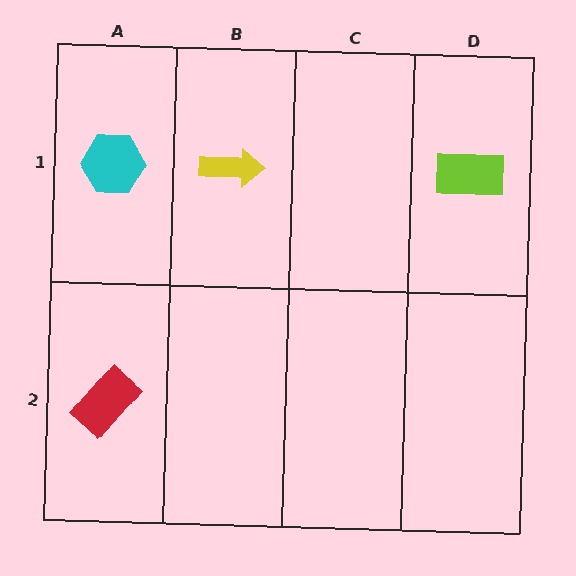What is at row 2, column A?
A red rectangle.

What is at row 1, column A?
A cyan hexagon.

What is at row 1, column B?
A yellow arrow.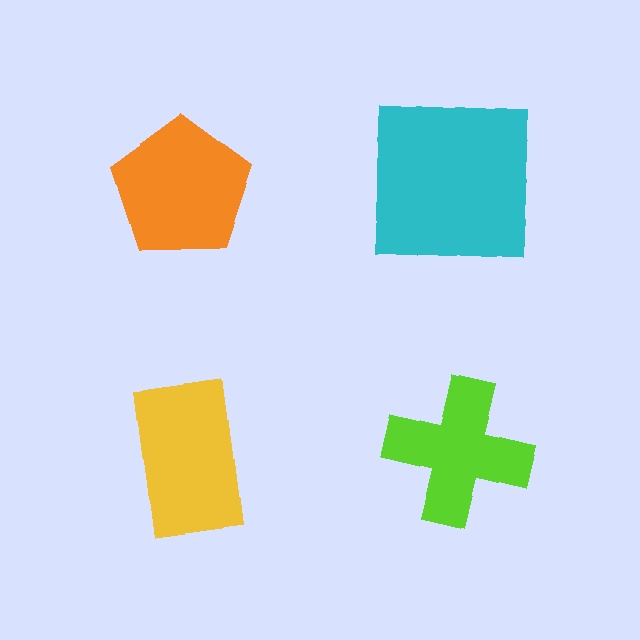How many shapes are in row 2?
2 shapes.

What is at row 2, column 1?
A yellow rectangle.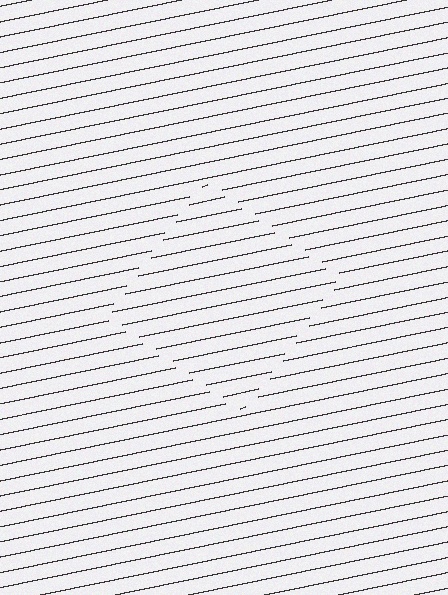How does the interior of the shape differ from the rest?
The interior of the shape contains the same grating, shifted by half a period — the contour is defined by the phase discontinuity where line-ends from the inner and outer gratings abut.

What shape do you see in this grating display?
An illusory square. The interior of the shape contains the same grating, shifted by half a period — the contour is defined by the phase discontinuity where line-ends from the inner and outer gratings abut.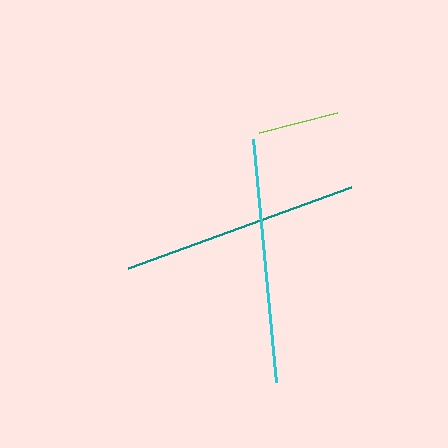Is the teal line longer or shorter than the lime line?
The teal line is longer than the lime line.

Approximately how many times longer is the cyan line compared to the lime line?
The cyan line is approximately 3.0 times the length of the lime line.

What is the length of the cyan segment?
The cyan segment is approximately 244 pixels long.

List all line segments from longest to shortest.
From longest to shortest: cyan, teal, lime.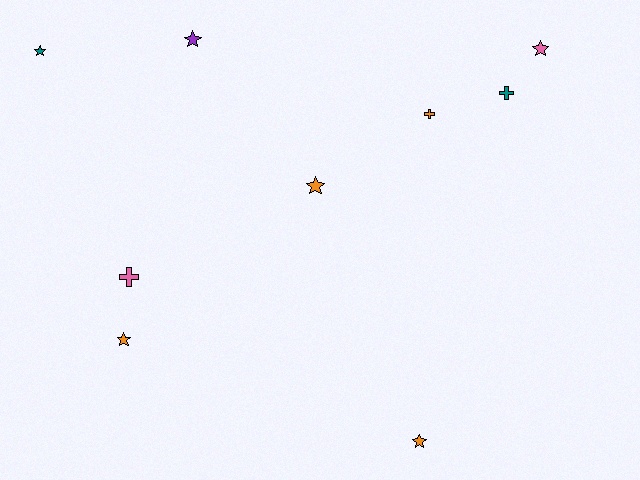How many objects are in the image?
There are 9 objects.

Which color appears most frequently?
Orange, with 4 objects.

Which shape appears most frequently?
Star, with 6 objects.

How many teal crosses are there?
There is 1 teal cross.